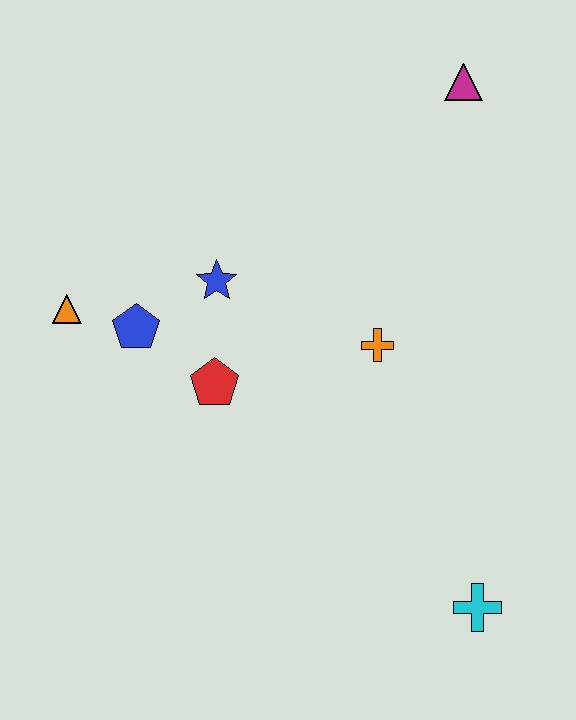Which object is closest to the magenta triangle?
The orange cross is closest to the magenta triangle.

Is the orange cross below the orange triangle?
Yes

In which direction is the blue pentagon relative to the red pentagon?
The blue pentagon is to the left of the red pentagon.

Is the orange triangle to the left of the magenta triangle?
Yes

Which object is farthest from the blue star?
The cyan cross is farthest from the blue star.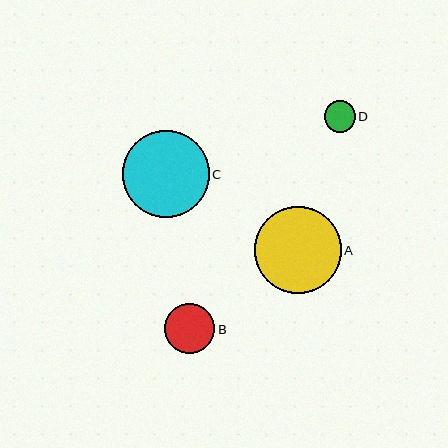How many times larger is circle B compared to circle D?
Circle B is approximately 1.6 times the size of circle D.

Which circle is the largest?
Circle C is the largest with a size of approximately 87 pixels.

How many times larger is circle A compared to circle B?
Circle A is approximately 1.7 times the size of circle B.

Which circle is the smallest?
Circle D is the smallest with a size of approximately 31 pixels.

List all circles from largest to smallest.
From largest to smallest: C, A, B, D.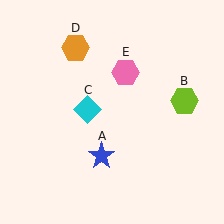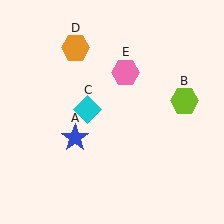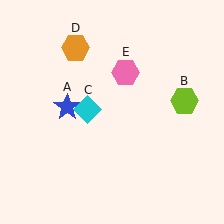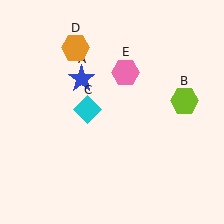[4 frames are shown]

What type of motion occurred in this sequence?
The blue star (object A) rotated clockwise around the center of the scene.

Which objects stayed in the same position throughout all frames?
Lime hexagon (object B) and cyan diamond (object C) and orange hexagon (object D) and pink hexagon (object E) remained stationary.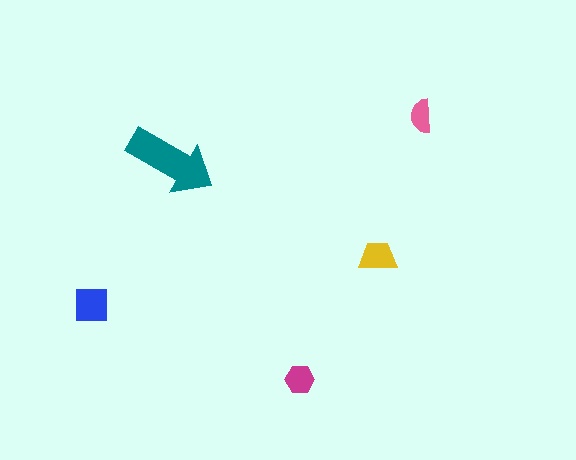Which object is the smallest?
The pink semicircle.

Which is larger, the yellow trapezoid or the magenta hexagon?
The yellow trapezoid.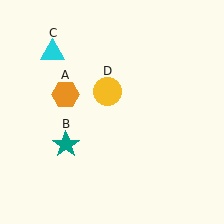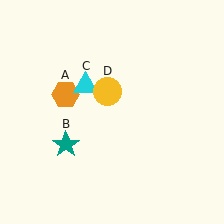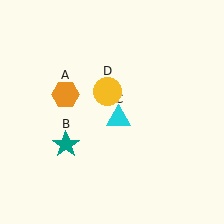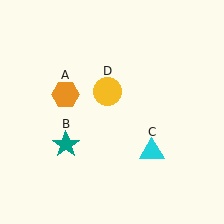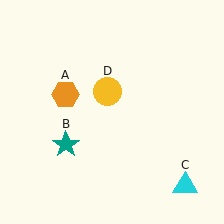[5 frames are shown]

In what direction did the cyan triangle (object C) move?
The cyan triangle (object C) moved down and to the right.